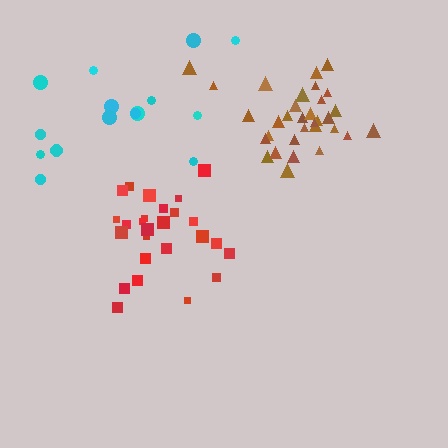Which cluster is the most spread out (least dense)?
Cyan.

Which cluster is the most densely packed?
Brown.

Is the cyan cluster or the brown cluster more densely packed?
Brown.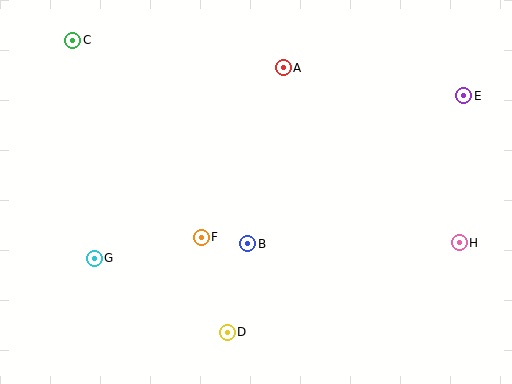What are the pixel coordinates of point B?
Point B is at (248, 244).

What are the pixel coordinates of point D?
Point D is at (227, 332).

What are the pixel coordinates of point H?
Point H is at (459, 243).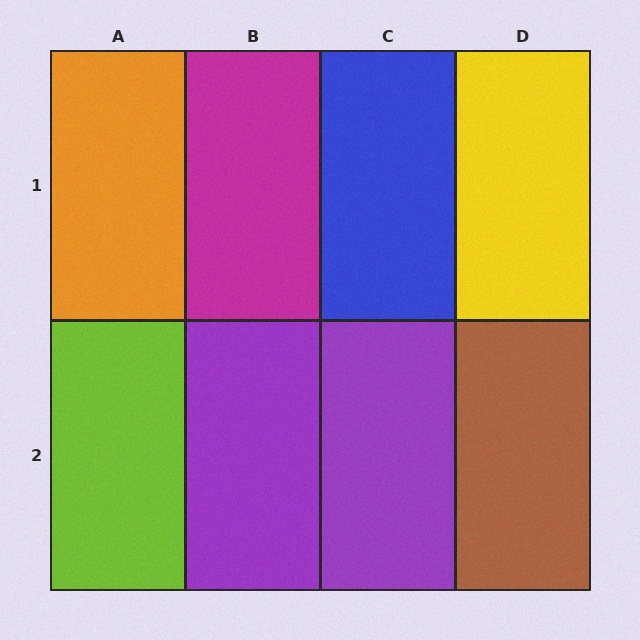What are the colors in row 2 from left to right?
Lime, purple, purple, brown.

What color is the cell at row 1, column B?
Magenta.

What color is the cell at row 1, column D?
Yellow.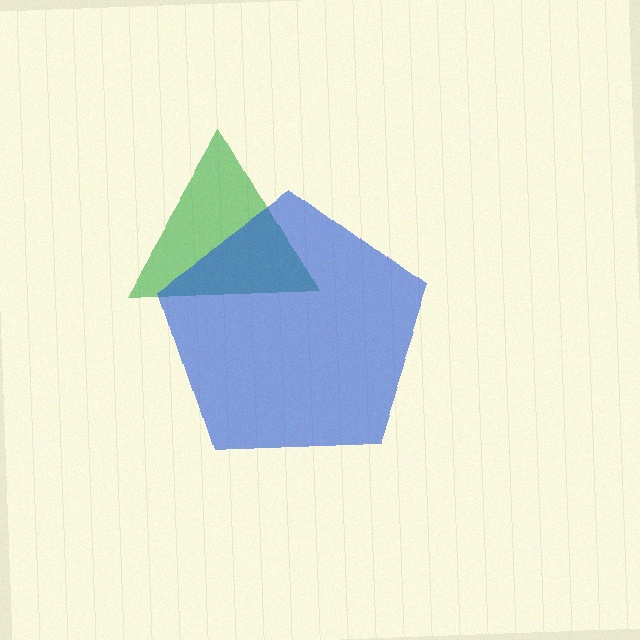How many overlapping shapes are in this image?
There are 2 overlapping shapes in the image.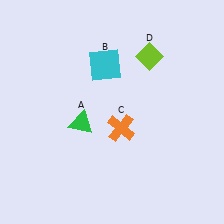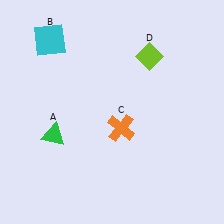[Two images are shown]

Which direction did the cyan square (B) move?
The cyan square (B) moved left.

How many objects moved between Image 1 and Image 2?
2 objects moved between the two images.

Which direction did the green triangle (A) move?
The green triangle (A) moved left.